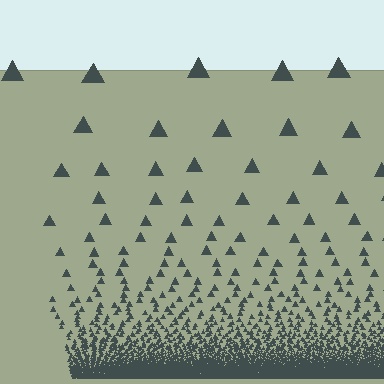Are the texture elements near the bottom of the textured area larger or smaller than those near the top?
Smaller. The gradient is inverted — elements near the bottom are smaller and denser.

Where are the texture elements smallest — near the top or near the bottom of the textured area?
Near the bottom.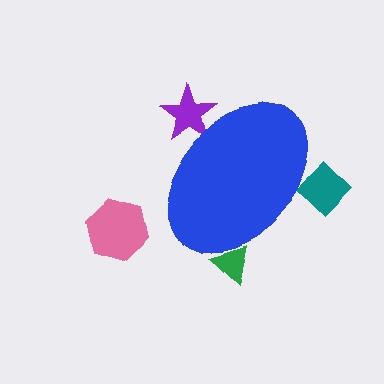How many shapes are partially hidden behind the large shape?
3 shapes are partially hidden.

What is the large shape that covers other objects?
A blue ellipse.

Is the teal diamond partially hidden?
Yes, the teal diamond is partially hidden behind the blue ellipse.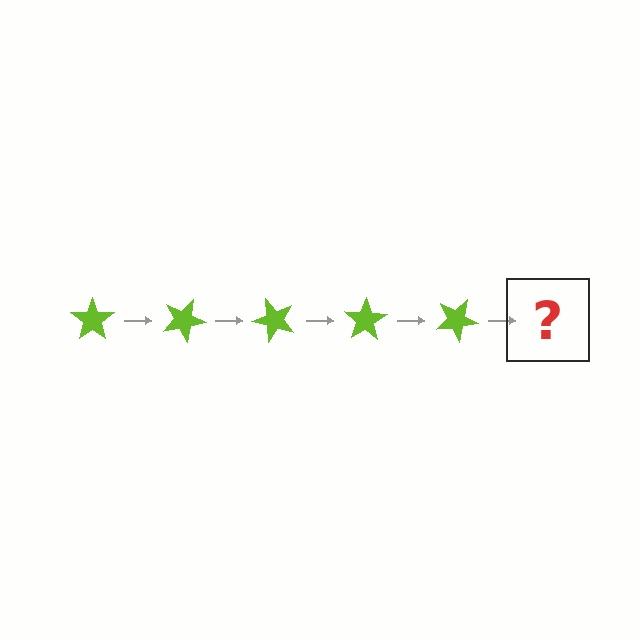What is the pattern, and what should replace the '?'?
The pattern is that the star rotates 25 degrees each step. The '?' should be a lime star rotated 125 degrees.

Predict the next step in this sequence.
The next step is a lime star rotated 125 degrees.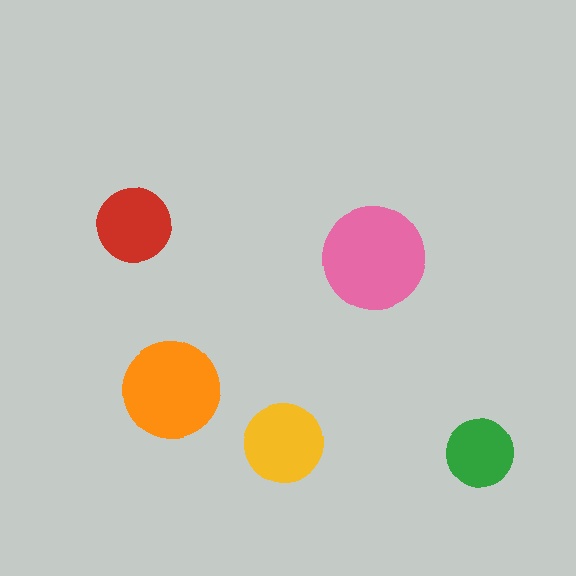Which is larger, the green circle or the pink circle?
The pink one.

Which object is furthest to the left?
The red circle is leftmost.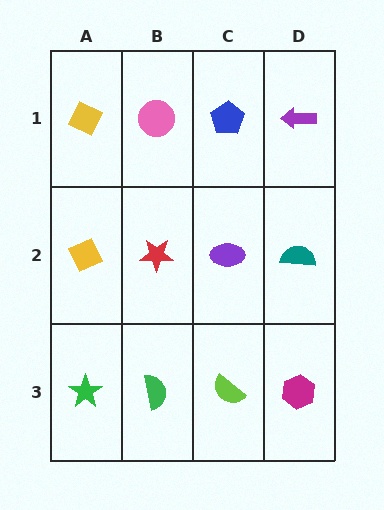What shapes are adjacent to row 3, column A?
A yellow diamond (row 2, column A), a green semicircle (row 3, column B).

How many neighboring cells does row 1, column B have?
3.